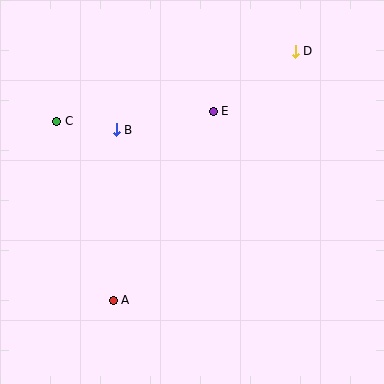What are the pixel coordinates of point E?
Point E is at (213, 111).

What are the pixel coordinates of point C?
Point C is at (57, 121).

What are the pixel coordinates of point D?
Point D is at (295, 51).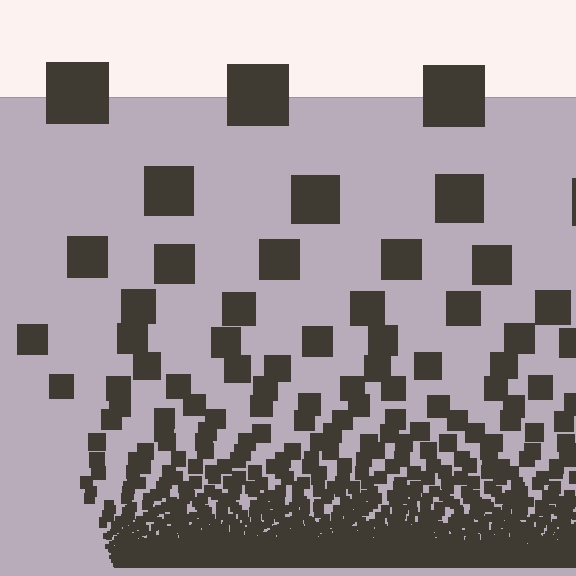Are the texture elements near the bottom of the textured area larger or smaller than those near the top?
Smaller. The gradient is inverted — elements near the bottom are smaller and denser.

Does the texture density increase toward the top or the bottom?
Density increases toward the bottom.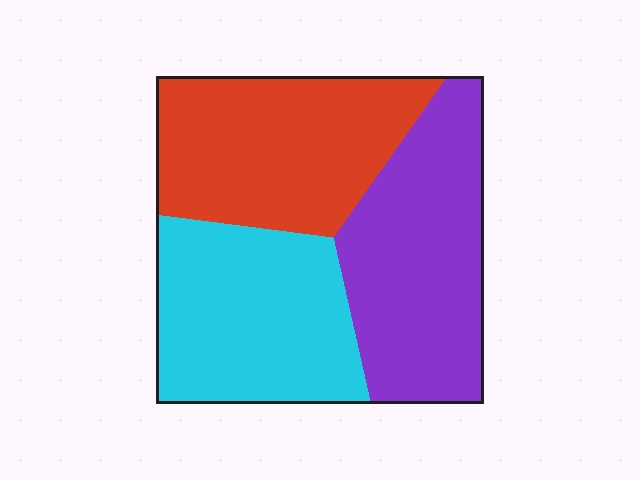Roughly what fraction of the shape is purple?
Purple covers about 35% of the shape.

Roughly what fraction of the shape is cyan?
Cyan covers roughly 30% of the shape.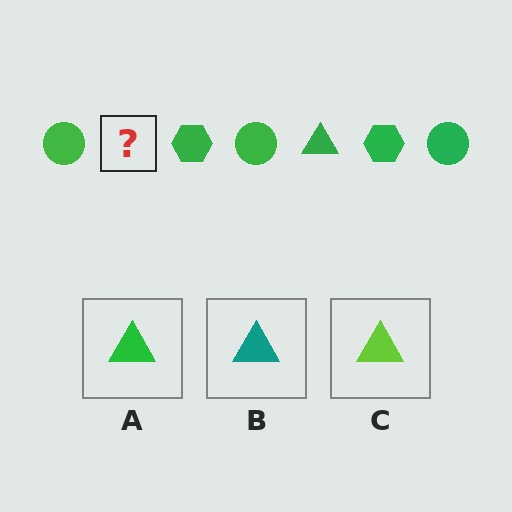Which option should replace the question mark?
Option A.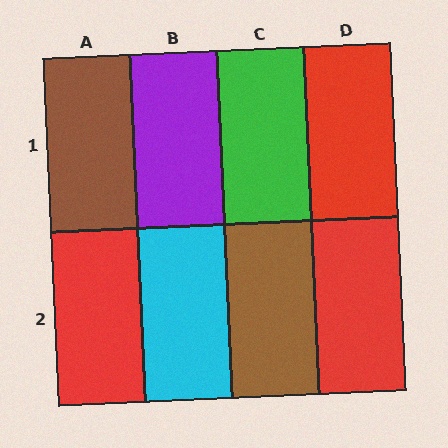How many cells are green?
1 cell is green.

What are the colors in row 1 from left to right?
Brown, purple, green, red.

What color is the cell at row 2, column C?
Brown.